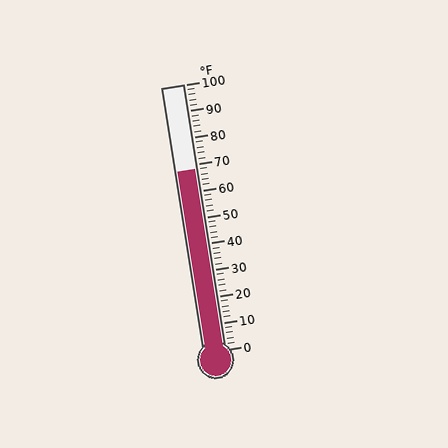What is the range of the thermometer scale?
The thermometer scale ranges from 0°F to 100°F.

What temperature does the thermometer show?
The thermometer shows approximately 68°F.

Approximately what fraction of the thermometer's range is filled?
The thermometer is filled to approximately 70% of its range.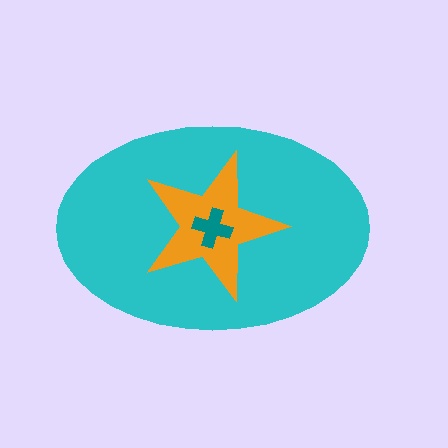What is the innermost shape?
The teal cross.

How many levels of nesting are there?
3.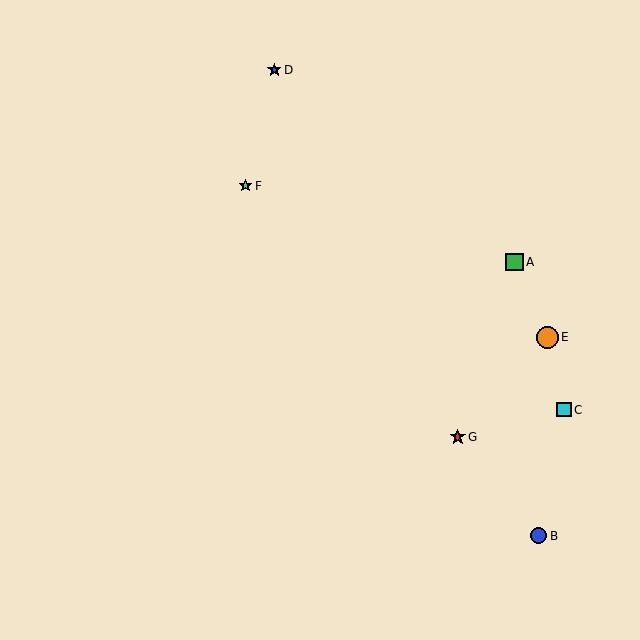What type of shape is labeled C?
Shape C is a cyan square.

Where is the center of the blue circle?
The center of the blue circle is at (539, 536).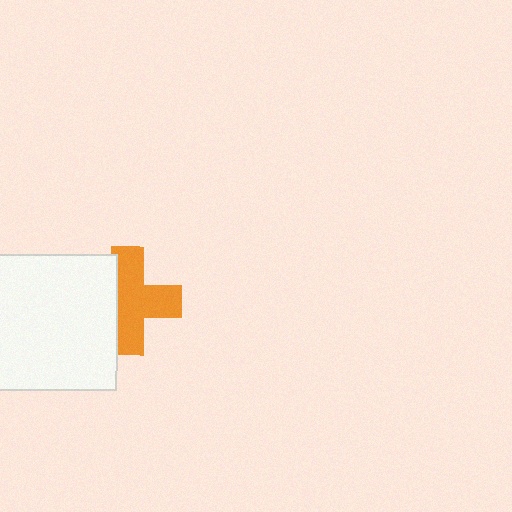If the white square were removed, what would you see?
You would see the complete orange cross.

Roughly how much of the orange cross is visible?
Most of it is visible (roughly 69%).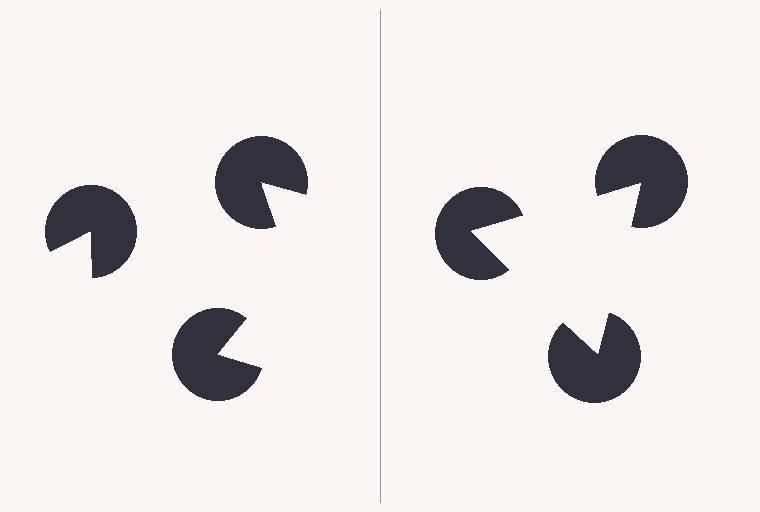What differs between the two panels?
The pac-man discs are positioned identically on both sides; only the wedge orientations differ. On the right they align to a triangle; on the left they are misaligned.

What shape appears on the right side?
An illusory triangle.